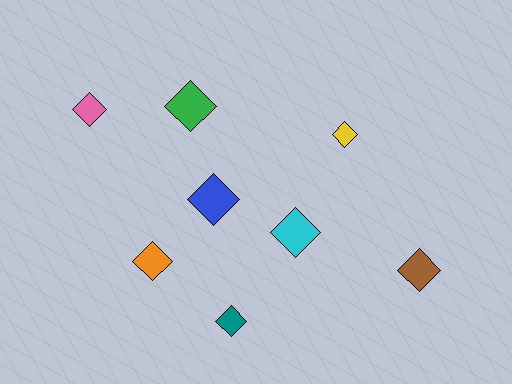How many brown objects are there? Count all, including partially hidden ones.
There is 1 brown object.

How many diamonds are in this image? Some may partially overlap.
There are 8 diamonds.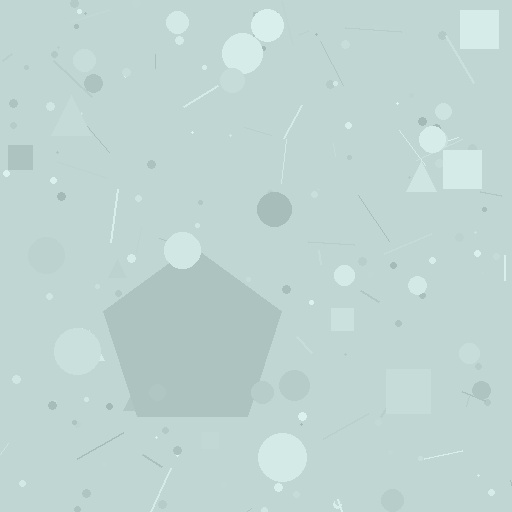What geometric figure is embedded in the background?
A pentagon is embedded in the background.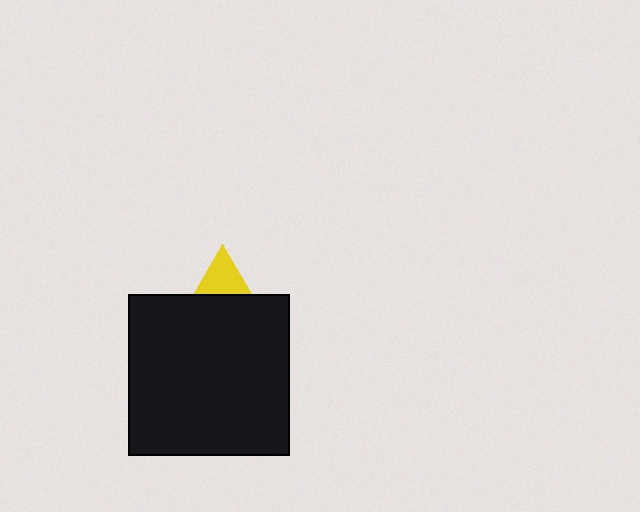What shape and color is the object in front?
The object in front is a black square.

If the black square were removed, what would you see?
You would see the complete yellow triangle.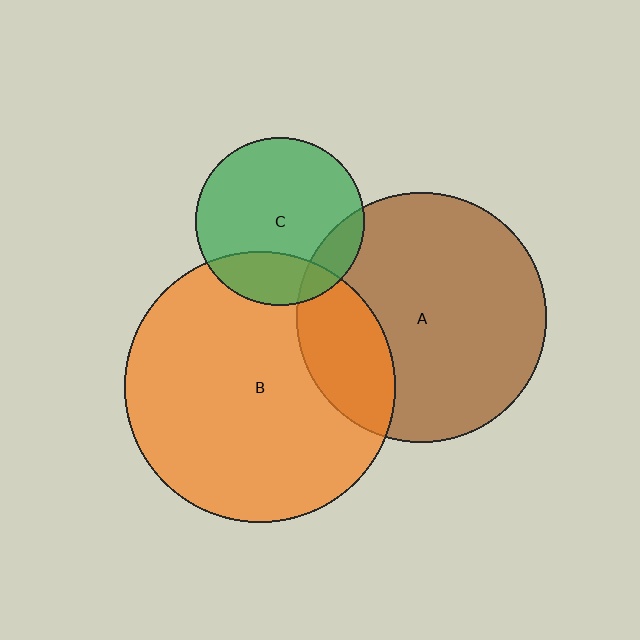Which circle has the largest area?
Circle B (orange).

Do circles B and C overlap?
Yes.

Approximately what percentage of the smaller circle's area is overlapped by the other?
Approximately 20%.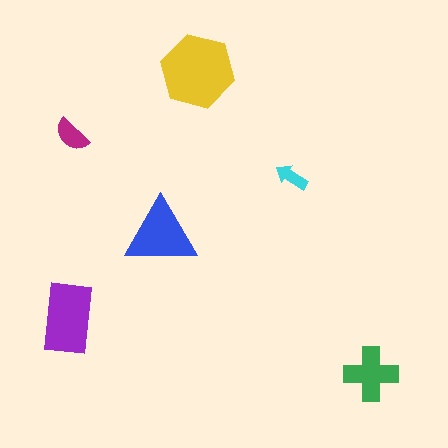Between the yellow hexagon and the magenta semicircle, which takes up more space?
The yellow hexagon.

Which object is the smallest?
The cyan arrow.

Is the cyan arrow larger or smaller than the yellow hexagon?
Smaller.